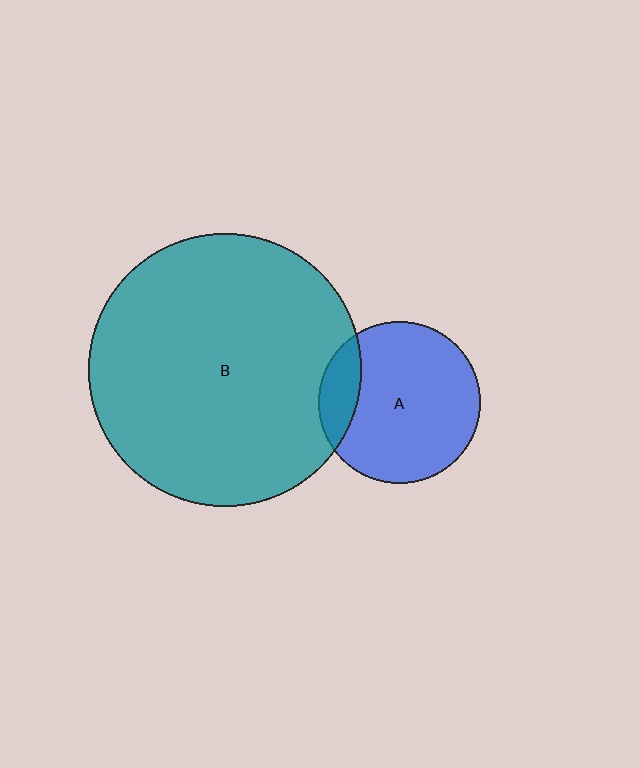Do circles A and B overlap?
Yes.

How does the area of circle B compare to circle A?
Approximately 2.9 times.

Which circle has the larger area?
Circle B (teal).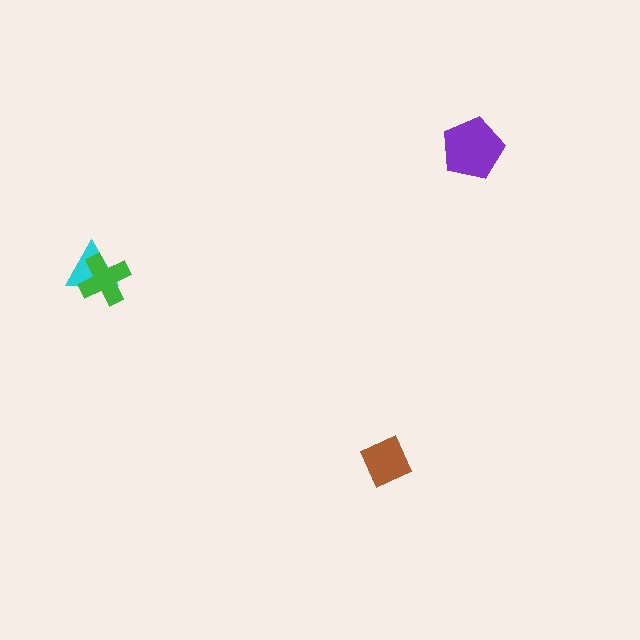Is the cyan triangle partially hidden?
Yes, it is partially covered by another shape.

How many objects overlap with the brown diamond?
0 objects overlap with the brown diamond.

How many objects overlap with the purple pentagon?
0 objects overlap with the purple pentagon.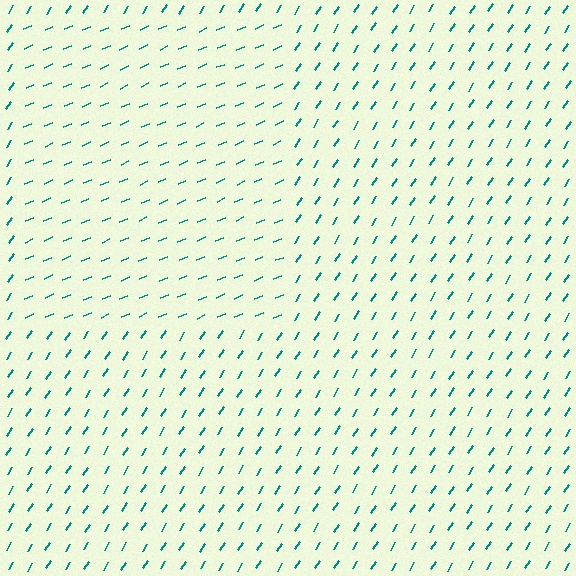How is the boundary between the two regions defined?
The boundary is defined purely by a change in line orientation (approximately 34 degrees difference). All lines are the same color and thickness.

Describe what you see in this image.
The image is filled with small teal line segments. A rectangle region in the image has lines oriented differently from the surrounding lines, creating a visible texture boundary.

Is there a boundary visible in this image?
Yes, there is a texture boundary formed by a change in line orientation.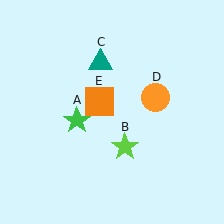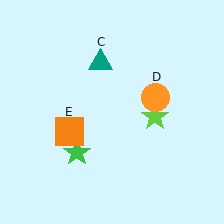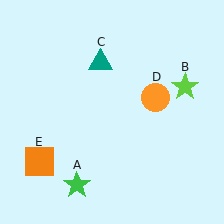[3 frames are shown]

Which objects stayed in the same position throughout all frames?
Teal triangle (object C) and orange circle (object D) remained stationary.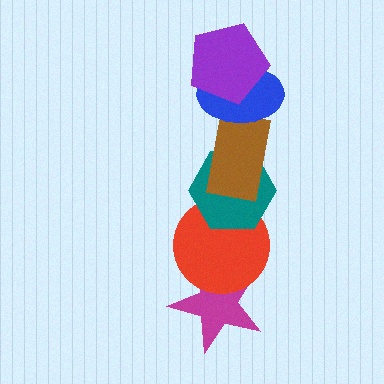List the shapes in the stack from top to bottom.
From top to bottom: the purple pentagon, the blue ellipse, the brown rectangle, the teal hexagon, the red circle, the magenta star.